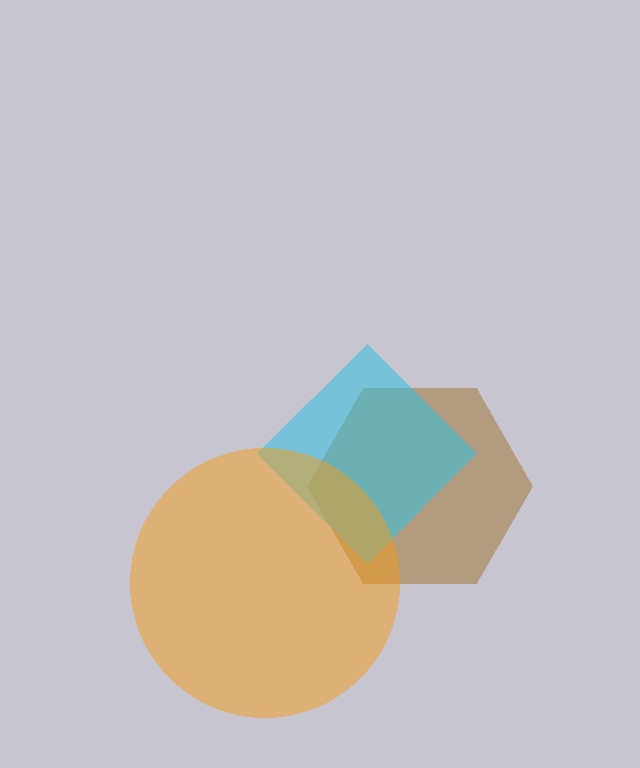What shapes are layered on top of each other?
The layered shapes are: a brown hexagon, a cyan diamond, an orange circle.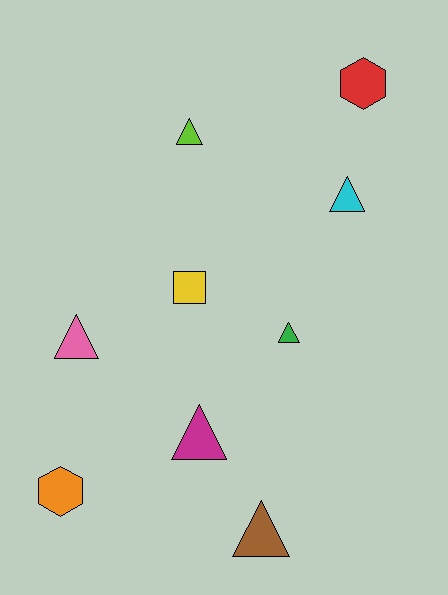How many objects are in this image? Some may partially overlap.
There are 9 objects.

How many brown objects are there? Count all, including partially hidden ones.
There is 1 brown object.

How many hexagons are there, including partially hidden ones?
There are 2 hexagons.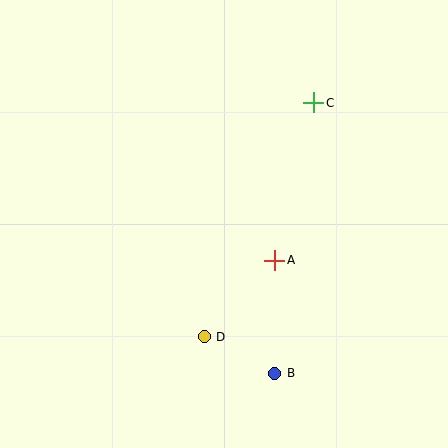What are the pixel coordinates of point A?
Point A is at (275, 261).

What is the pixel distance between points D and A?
The distance between D and A is 104 pixels.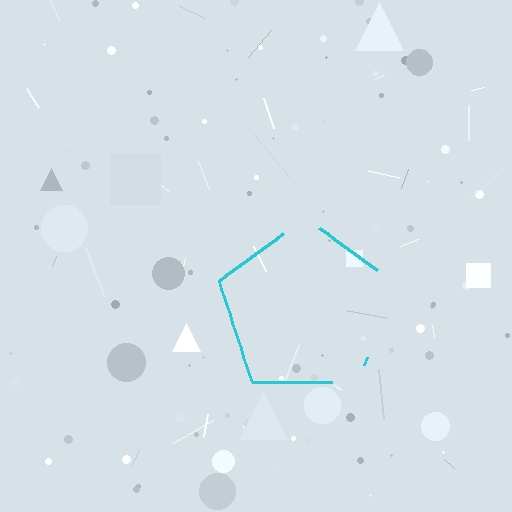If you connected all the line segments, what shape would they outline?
They would outline a pentagon.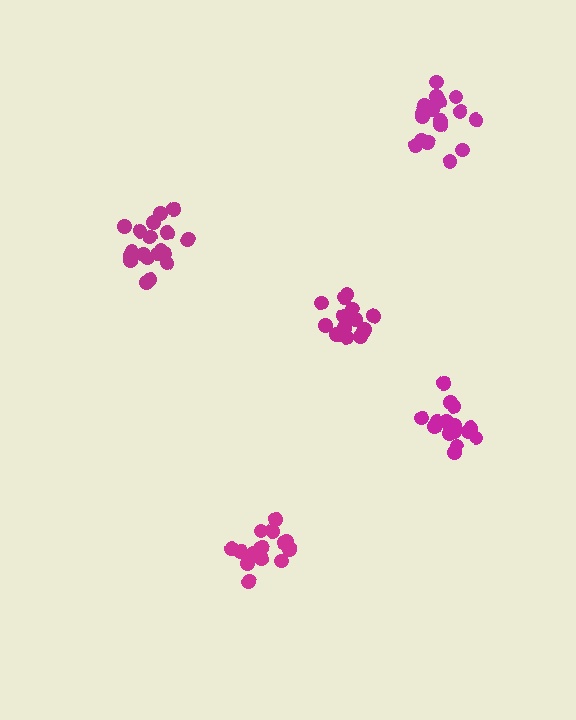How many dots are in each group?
Group 1: 15 dots, Group 2: 18 dots, Group 3: 17 dots, Group 4: 16 dots, Group 5: 20 dots (86 total).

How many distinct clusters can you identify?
There are 5 distinct clusters.